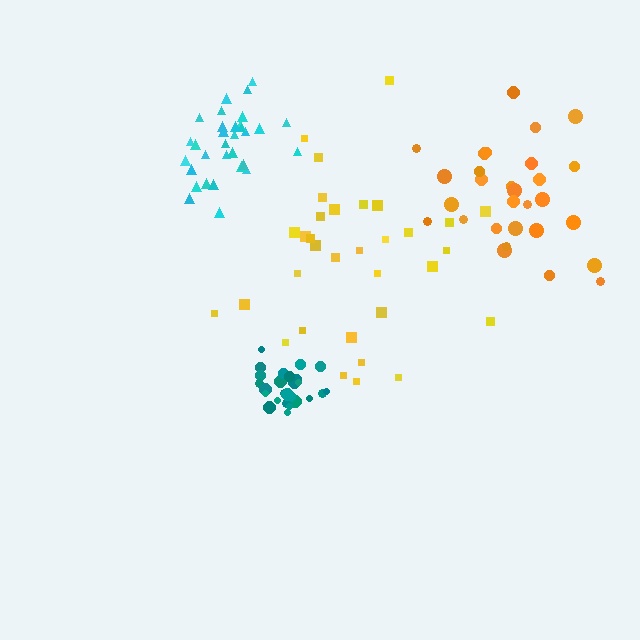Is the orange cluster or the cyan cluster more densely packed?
Cyan.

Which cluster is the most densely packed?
Teal.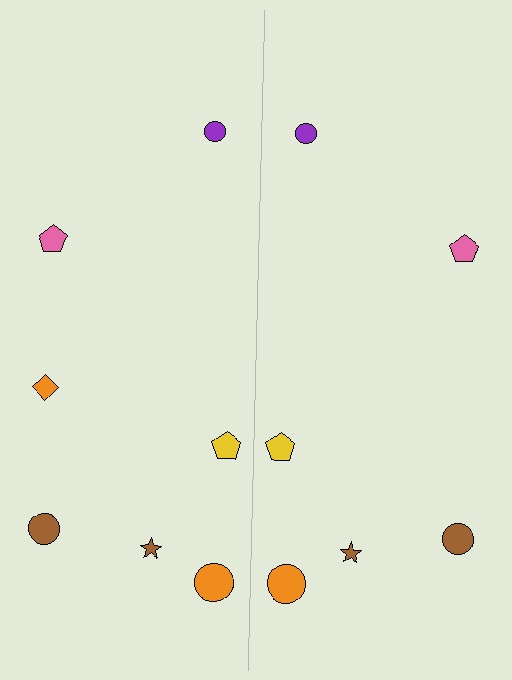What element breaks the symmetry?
A orange diamond is missing from the right side.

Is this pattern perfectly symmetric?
No, the pattern is not perfectly symmetric. A orange diamond is missing from the right side.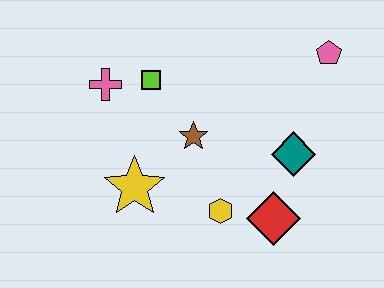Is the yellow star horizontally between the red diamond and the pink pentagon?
No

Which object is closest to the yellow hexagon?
The red diamond is closest to the yellow hexagon.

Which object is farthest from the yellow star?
The pink pentagon is farthest from the yellow star.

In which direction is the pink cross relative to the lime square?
The pink cross is to the left of the lime square.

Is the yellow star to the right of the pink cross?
Yes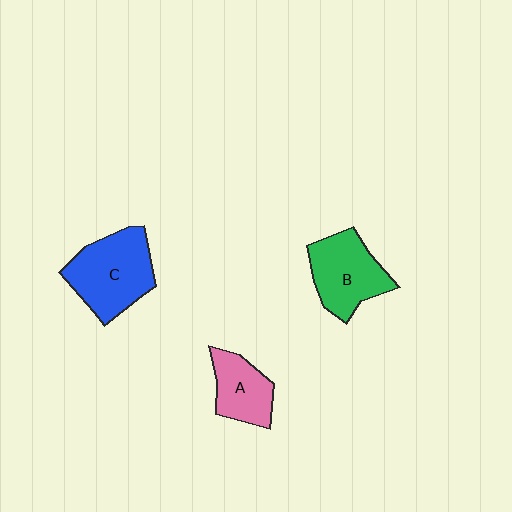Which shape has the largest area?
Shape C (blue).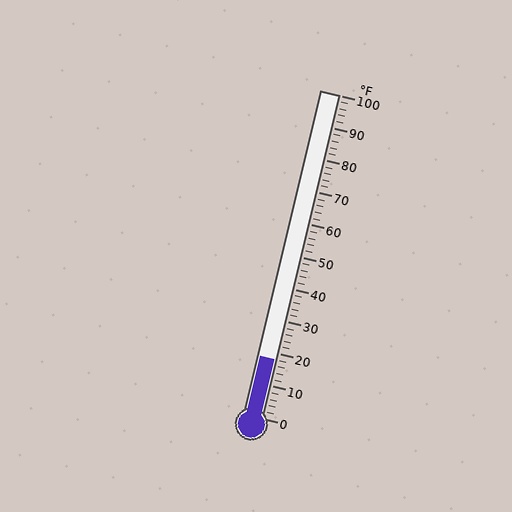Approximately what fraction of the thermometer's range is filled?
The thermometer is filled to approximately 20% of its range.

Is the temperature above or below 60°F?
The temperature is below 60°F.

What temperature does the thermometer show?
The thermometer shows approximately 18°F.